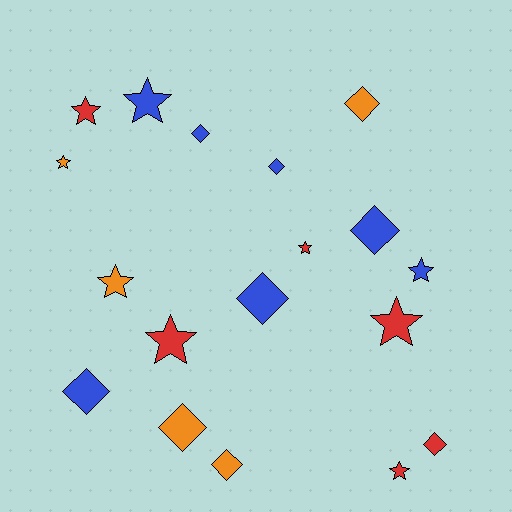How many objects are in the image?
There are 18 objects.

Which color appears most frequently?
Blue, with 7 objects.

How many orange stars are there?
There are 2 orange stars.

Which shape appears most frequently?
Diamond, with 9 objects.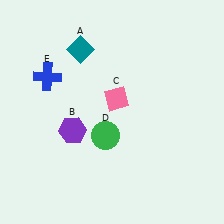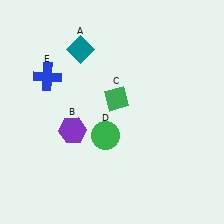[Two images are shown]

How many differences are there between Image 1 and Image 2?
There is 1 difference between the two images.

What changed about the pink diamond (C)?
In Image 1, C is pink. In Image 2, it changed to green.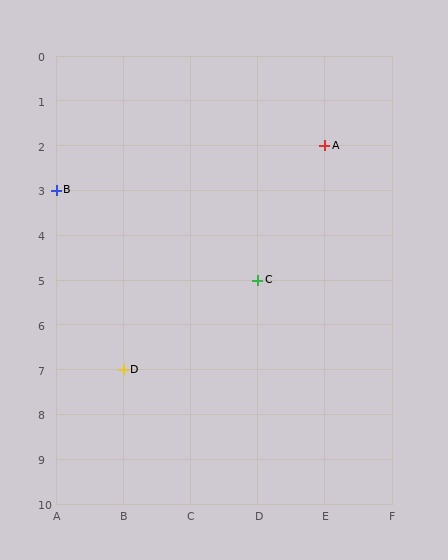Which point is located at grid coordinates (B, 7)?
Point D is at (B, 7).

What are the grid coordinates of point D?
Point D is at grid coordinates (B, 7).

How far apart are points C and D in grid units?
Points C and D are 2 columns and 2 rows apart (about 2.8 grid units diagonally).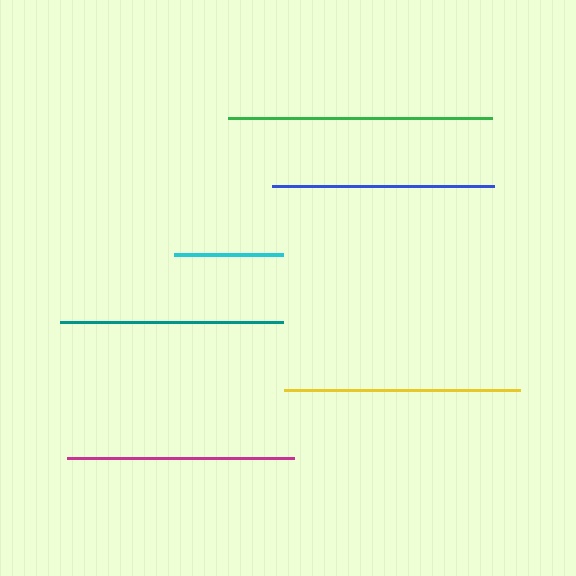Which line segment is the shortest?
The cyan line is the shortest at approximately 109 pixels.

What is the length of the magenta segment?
The magenta segment is approximately 226 pixels long.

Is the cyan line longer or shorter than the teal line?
The teal line is longer than the cyan line.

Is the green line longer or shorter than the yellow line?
The green line is longer than the yellow line.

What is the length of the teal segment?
The teal segment is approximately 222 pixels long.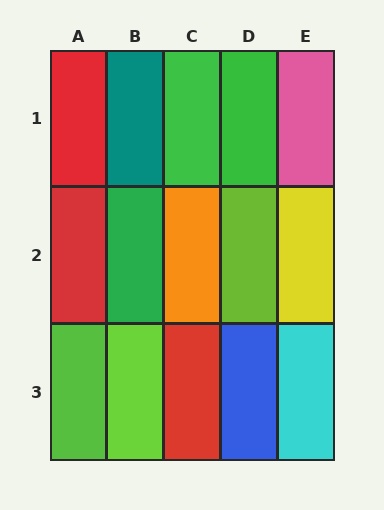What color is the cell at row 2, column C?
Orange.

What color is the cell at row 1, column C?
Green.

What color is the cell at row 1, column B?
Teal.